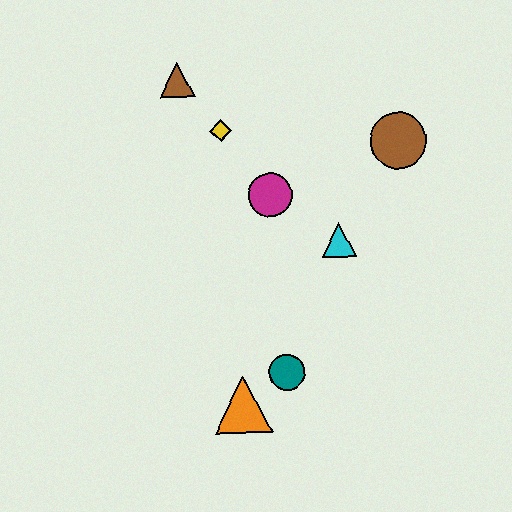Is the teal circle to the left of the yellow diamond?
No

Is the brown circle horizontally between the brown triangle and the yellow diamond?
No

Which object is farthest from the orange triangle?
The brown triangle is farthest from the orange triangle.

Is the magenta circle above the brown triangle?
No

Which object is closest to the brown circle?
The cyan triangle is closest to the brown circle.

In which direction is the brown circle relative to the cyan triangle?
The brown circle is above the cyan triangle.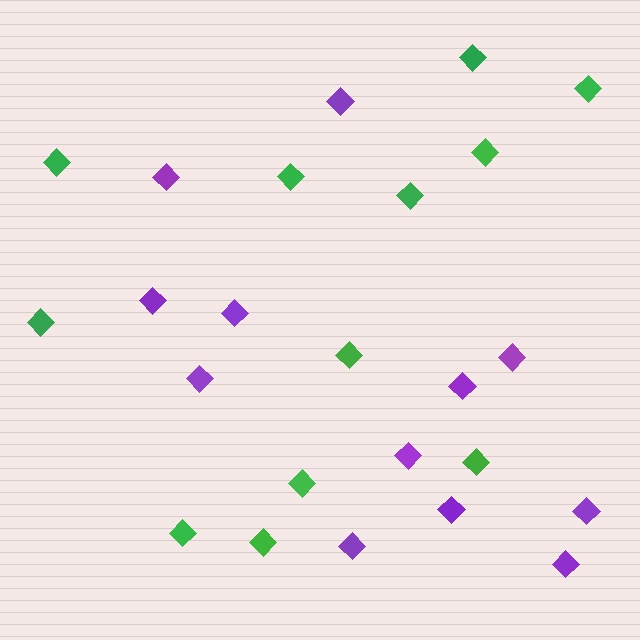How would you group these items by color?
There are 2 groups: one group of green diamonds (12) and one group of purple diamonds (12).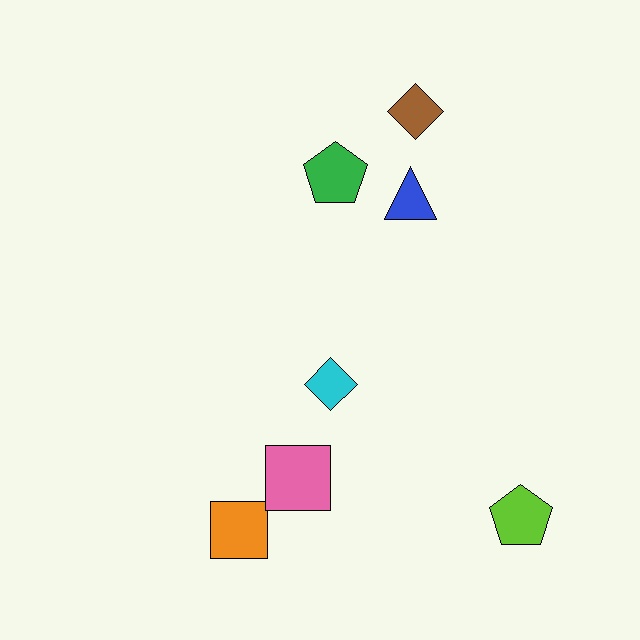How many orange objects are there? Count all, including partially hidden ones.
There is 1 orange object.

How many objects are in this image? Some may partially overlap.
There are 7 objects.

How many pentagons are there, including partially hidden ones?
There are 2 pentagons.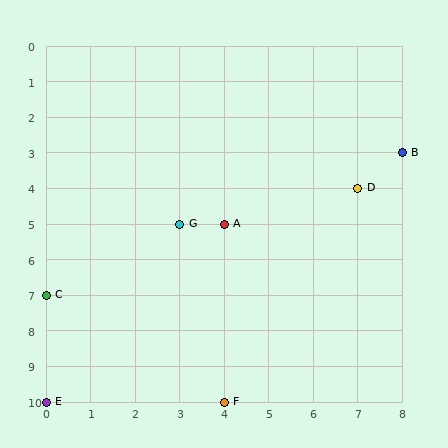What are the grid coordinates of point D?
Point D is at grid coordinates (7, 4).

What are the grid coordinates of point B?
Point B is at grid coordinates (8, 3).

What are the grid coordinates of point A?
Point A is at grid coordinates (4, 5).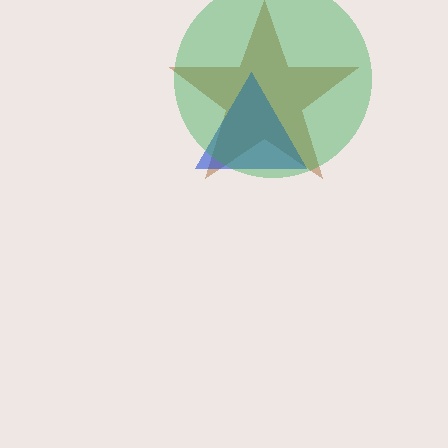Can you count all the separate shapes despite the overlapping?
Yes, there are 3 separate shapes.